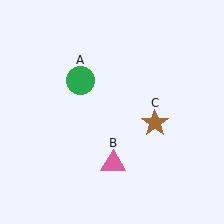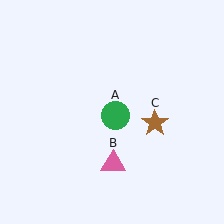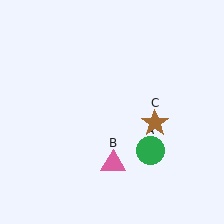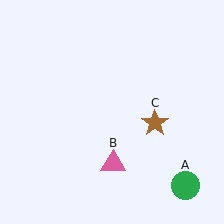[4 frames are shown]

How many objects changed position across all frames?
1 object changed position: green circle (object A).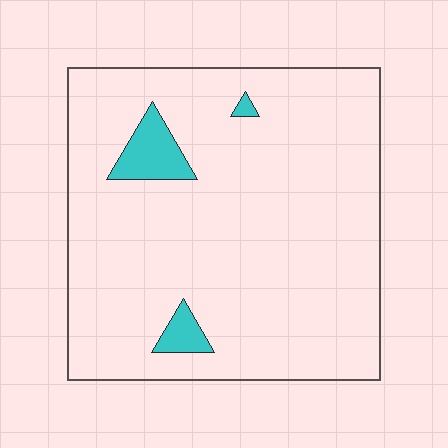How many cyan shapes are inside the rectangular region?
3.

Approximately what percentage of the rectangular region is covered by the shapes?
Approximately 5%.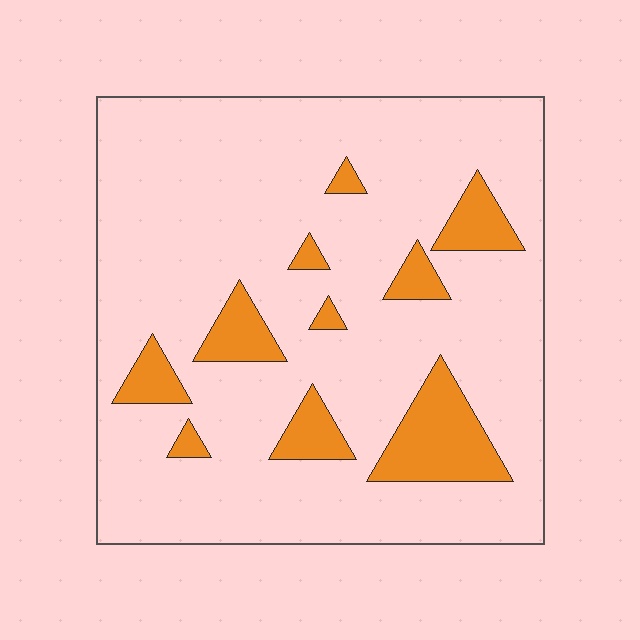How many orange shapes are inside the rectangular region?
10.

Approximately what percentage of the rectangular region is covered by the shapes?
Approximately 15%.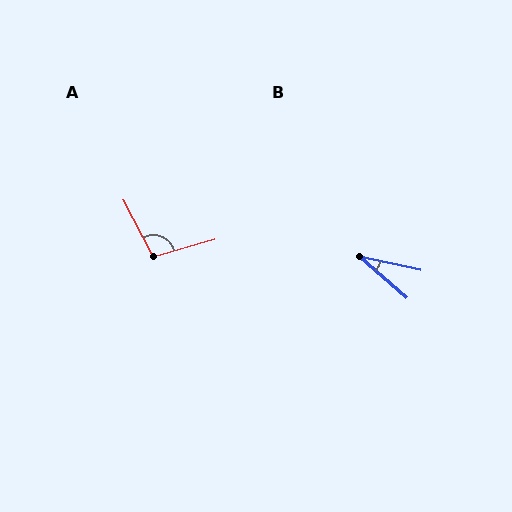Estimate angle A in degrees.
Approximately 102 degrees.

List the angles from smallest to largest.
B (29°), A (102°).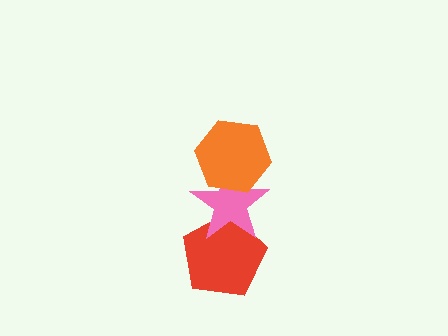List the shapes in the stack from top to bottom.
From top to bottom: the orange hexagon, the pink star, the red pentagon.